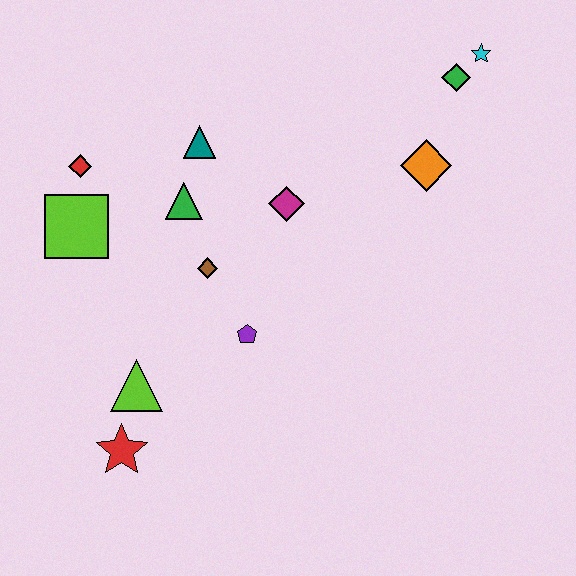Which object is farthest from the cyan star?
The red star is farthest from the cyan star.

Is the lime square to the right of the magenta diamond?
No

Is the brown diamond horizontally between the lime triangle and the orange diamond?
Yes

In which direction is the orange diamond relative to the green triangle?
The orange diamond is to the right of the green triangle.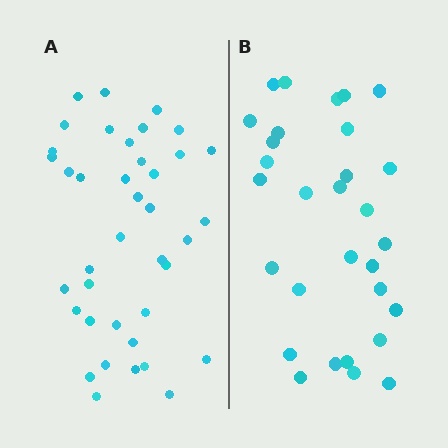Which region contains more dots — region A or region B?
Region A (the left region) has more dots.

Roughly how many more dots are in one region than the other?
Region A has roughly 8 or so more dots than region B.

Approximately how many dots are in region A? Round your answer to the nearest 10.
About 40 dots. (The exact count is 39, which rounds to 40.)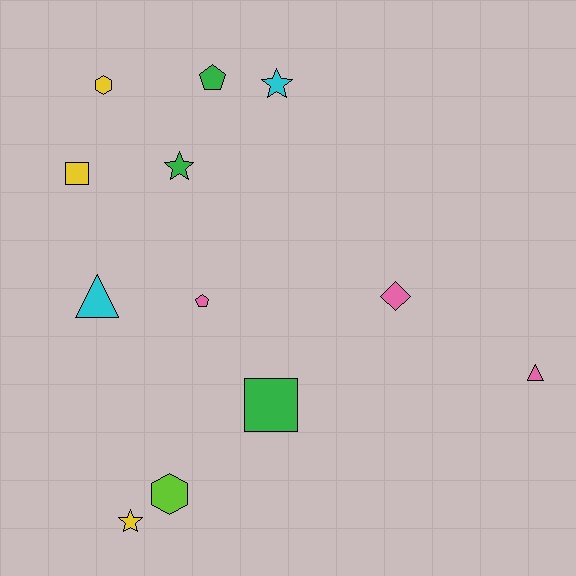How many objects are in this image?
There are 12 objects.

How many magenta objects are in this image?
There are no magenta objects.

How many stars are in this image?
There are 3 stars.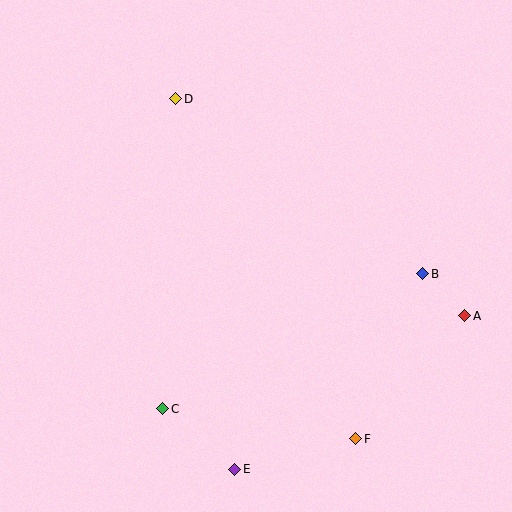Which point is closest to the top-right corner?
Point B is closest to the top-right corner.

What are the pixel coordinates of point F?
Point F is at (356, 439).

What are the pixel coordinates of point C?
Point C is at (163, 409).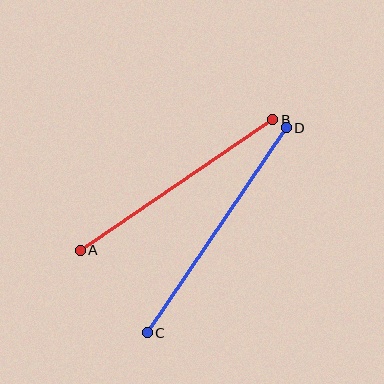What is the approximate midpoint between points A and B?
The midpoint is at approximately (176, 185) pixels.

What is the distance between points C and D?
The distance is approximately 248 pixels.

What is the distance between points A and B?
The distance is approximately 232 pixels.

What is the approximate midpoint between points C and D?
The midpoint is at approximately (217, 230) pixels.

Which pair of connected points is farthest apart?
Points C and D are farthest apart.